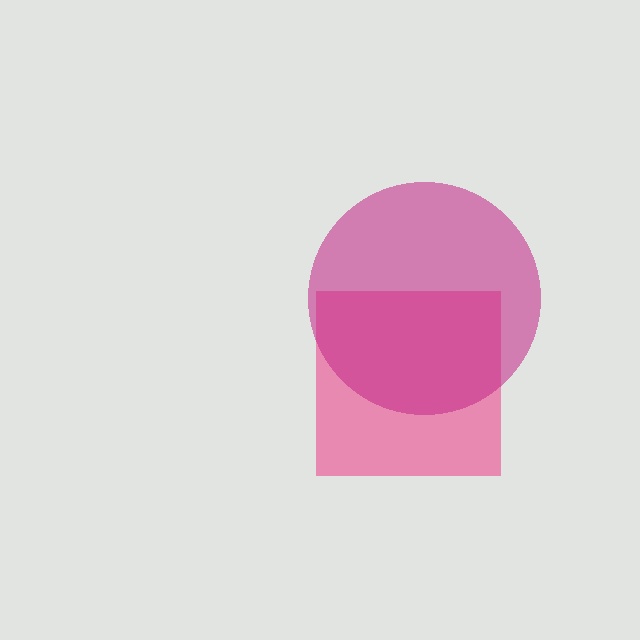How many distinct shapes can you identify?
There are 2 distinct shapes: a pink square, a magenta circle.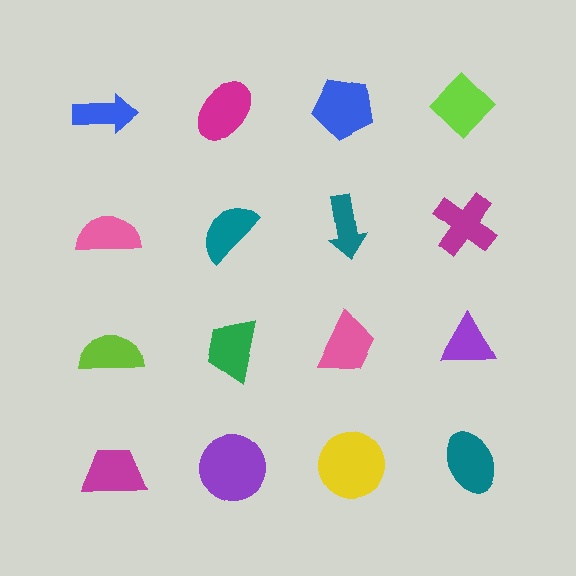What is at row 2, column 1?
A pink semicircle.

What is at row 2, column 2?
A teal semicircle.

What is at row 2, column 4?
A magenta cross.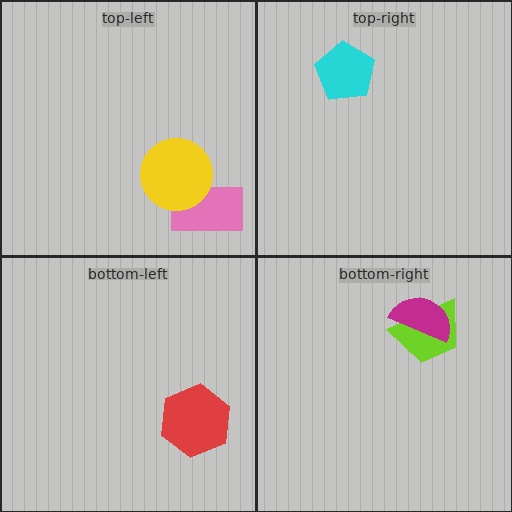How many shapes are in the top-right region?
1.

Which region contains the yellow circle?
The top-left region.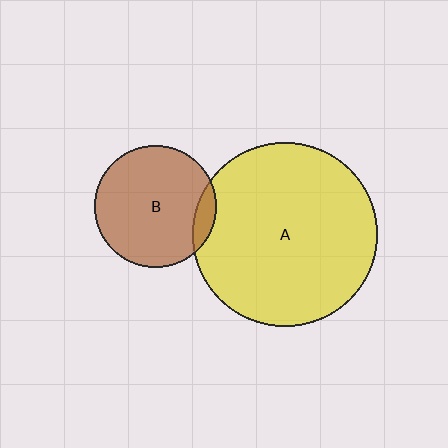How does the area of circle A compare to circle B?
Approximately 2.3 times.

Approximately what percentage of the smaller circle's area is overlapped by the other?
Approximately 10%.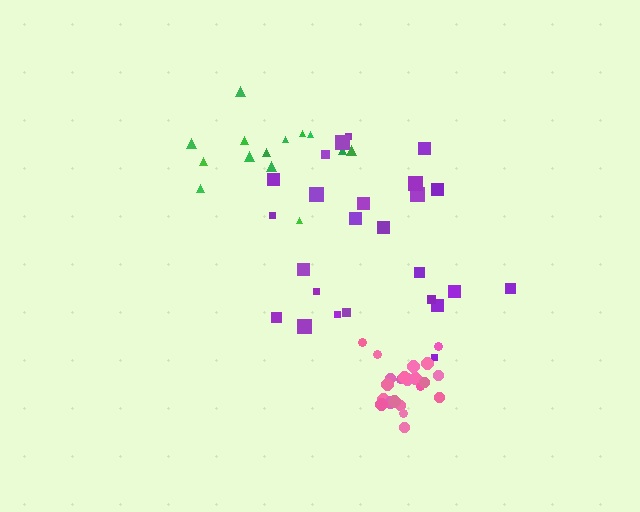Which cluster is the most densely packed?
Pink.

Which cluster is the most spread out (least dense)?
Purple.